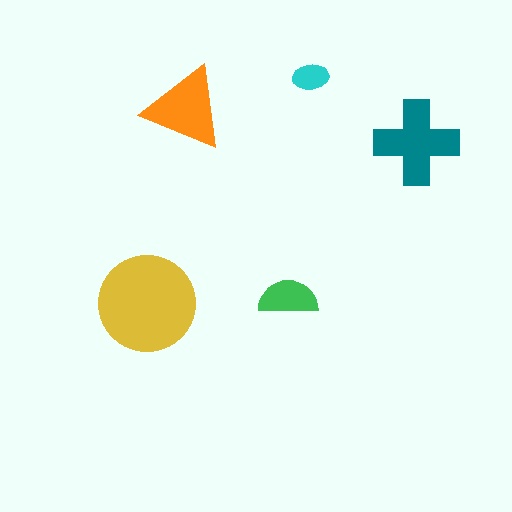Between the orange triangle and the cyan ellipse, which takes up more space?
The orange triangle.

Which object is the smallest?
The cyan ellipse.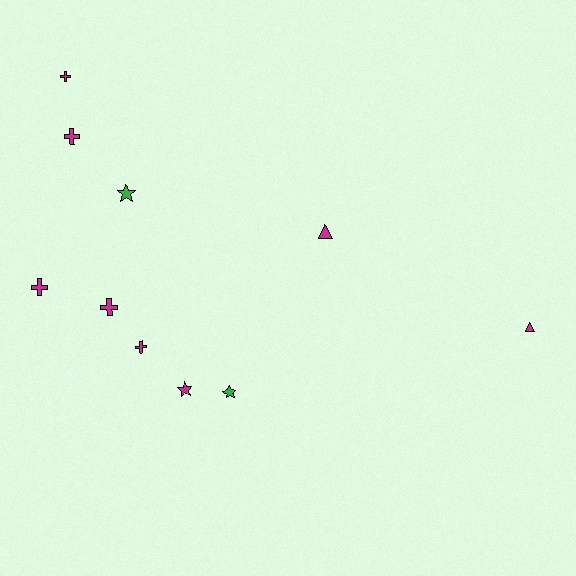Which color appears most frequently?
Magenta, with 8 objects.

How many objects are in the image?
There are 10 objects.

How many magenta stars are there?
There is 1 magenta star.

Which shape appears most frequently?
Cross, with 5 objects.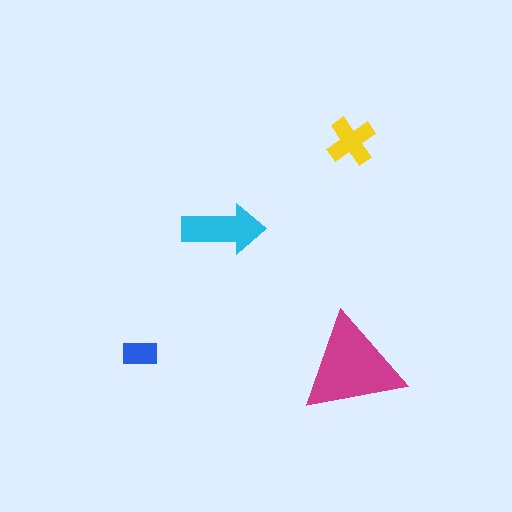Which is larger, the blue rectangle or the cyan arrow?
The cyan arrow.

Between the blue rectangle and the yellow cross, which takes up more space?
The yellow cross.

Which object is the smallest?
The blue rectangle.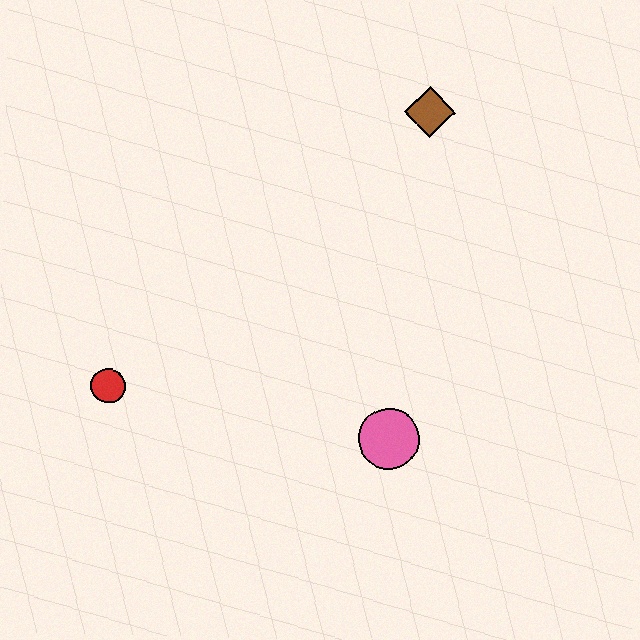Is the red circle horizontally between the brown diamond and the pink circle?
No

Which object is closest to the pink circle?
The red circle is closest to the pink circle.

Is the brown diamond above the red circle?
Yes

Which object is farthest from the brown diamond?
The red circle is farthest from the brown diamond.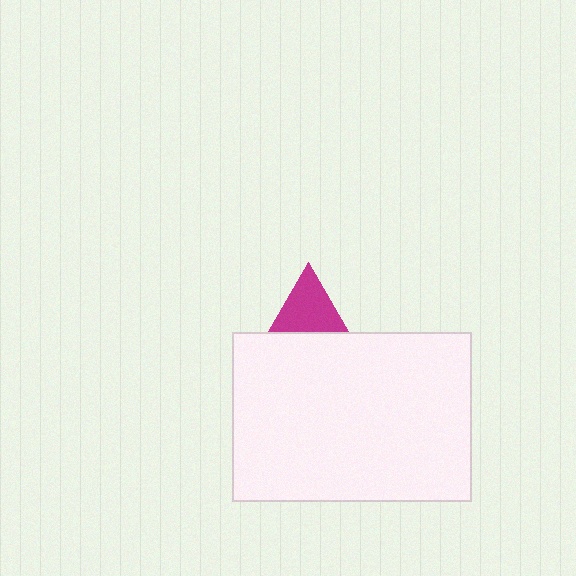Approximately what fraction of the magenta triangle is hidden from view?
Roughly 55% of the magenta triangle is hidden behind the white rectangle.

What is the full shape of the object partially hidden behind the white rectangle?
The partially hidden object is a magenta triangle.